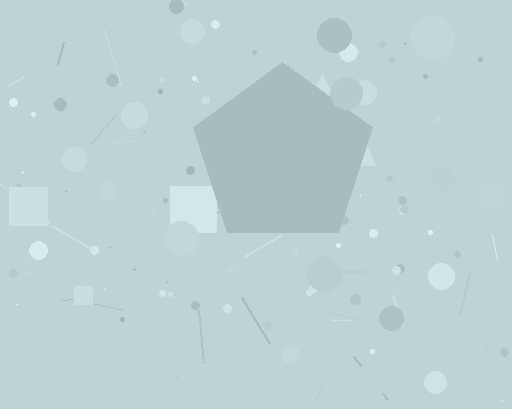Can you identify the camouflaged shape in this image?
The camouflaged shape is a pentagon.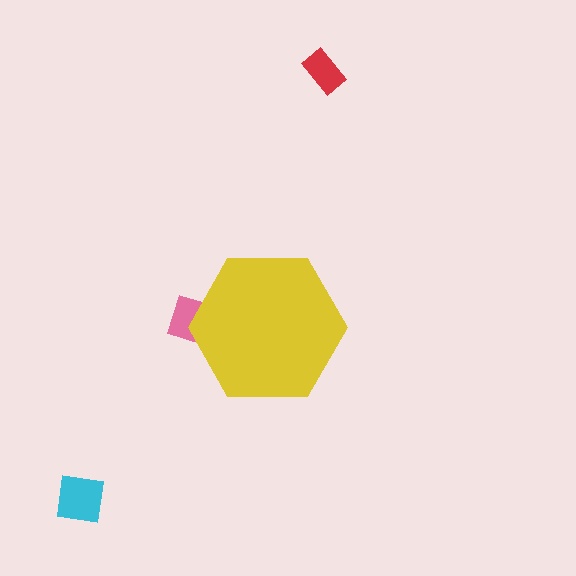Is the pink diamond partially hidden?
Yes, the pink diamond is partially hidden behind the yellow hexagon.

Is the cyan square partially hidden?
No, the cyan square is fully visible.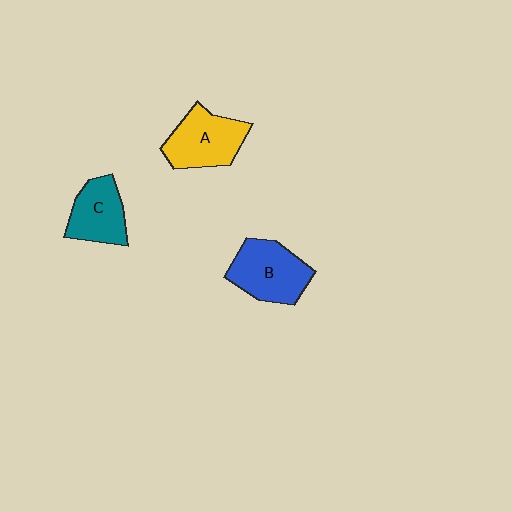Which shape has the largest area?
Shape B (blue).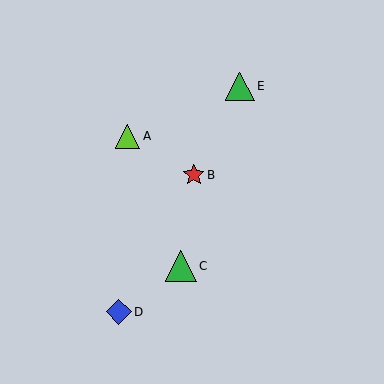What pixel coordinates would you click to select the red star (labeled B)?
Click at (194, 175) to select the red star B.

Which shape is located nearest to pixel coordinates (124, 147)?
The lime triangle (labeled A) at (128, 136) is nearest to that location.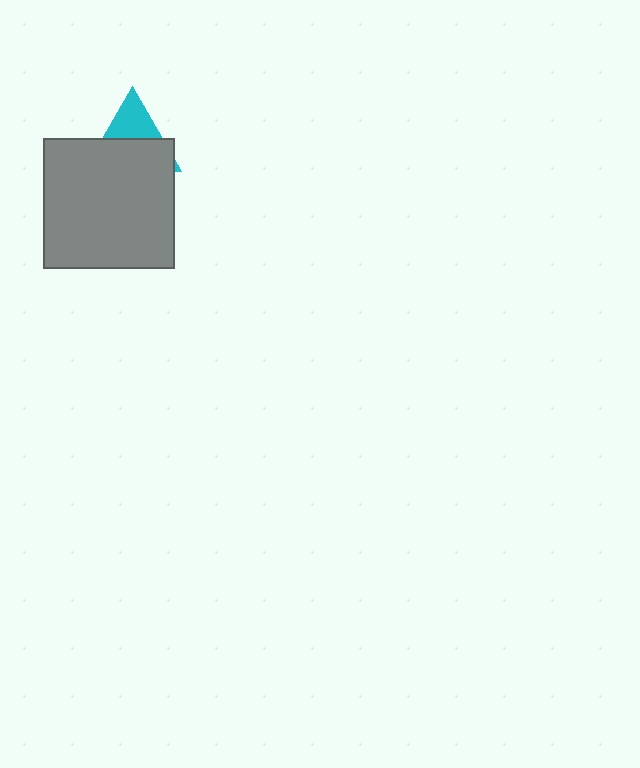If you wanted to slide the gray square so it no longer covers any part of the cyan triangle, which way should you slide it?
Slide it down — that is the most direct way to separate the two shapes.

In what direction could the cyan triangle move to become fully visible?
The cyan triangle could move up. That would shift it out from behind the gray square entirely.